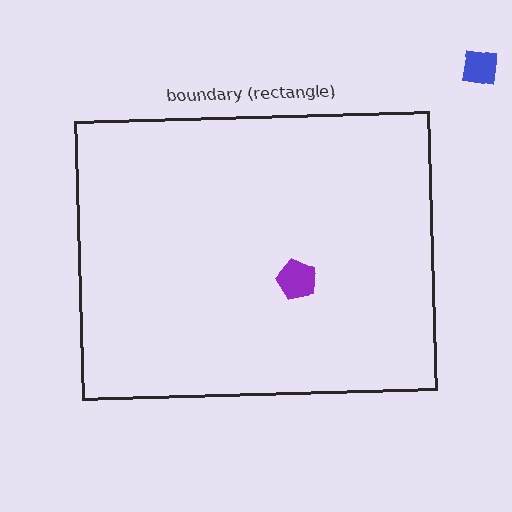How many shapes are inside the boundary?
1 inside, 1 outside.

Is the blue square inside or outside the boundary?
Outside.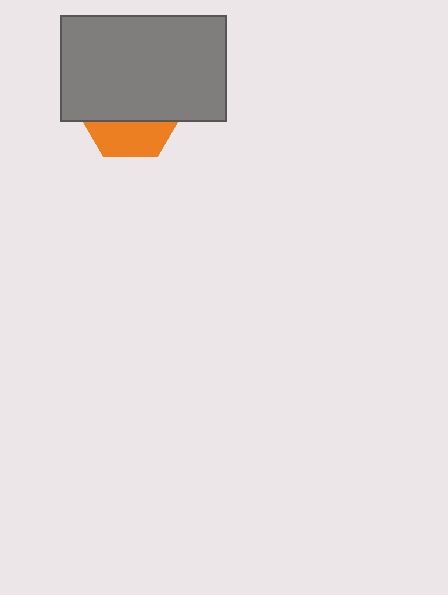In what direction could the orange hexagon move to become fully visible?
The orange hexagon could move down. That would shift it out from behind the gray rectangle entirely.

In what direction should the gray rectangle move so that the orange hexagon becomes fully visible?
The gray rectangle should move up. That is the shortest direction to clear the overlap and leave the orange hexagon fully visible.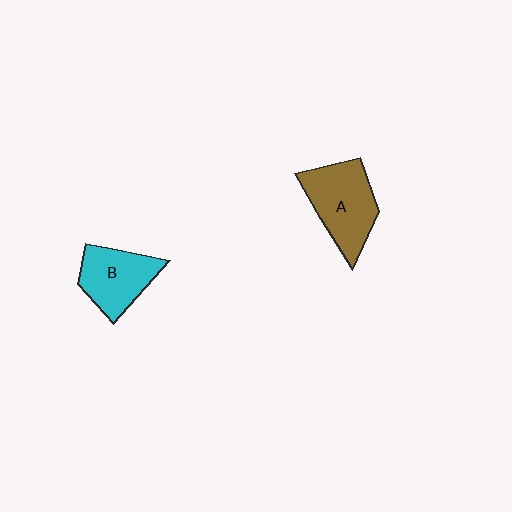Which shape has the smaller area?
Shape B (cyan).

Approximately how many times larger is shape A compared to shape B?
Approximately 1.2 times.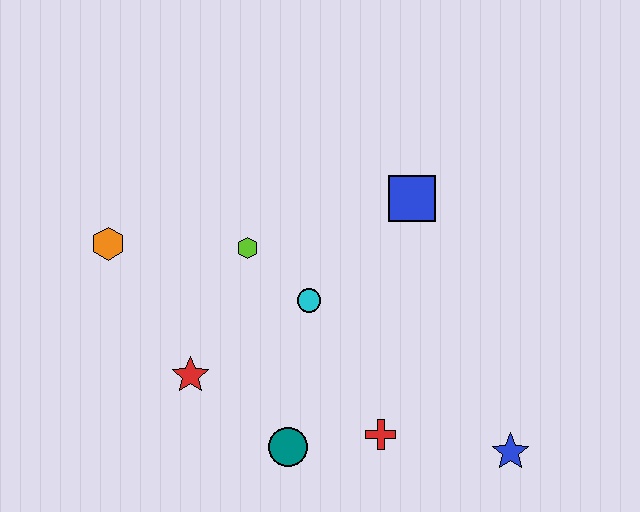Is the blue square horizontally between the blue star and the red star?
Yes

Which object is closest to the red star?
The teal circle is closest to the red star.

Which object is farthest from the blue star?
The orange hexagon is farthest from the blue star.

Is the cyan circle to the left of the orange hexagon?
No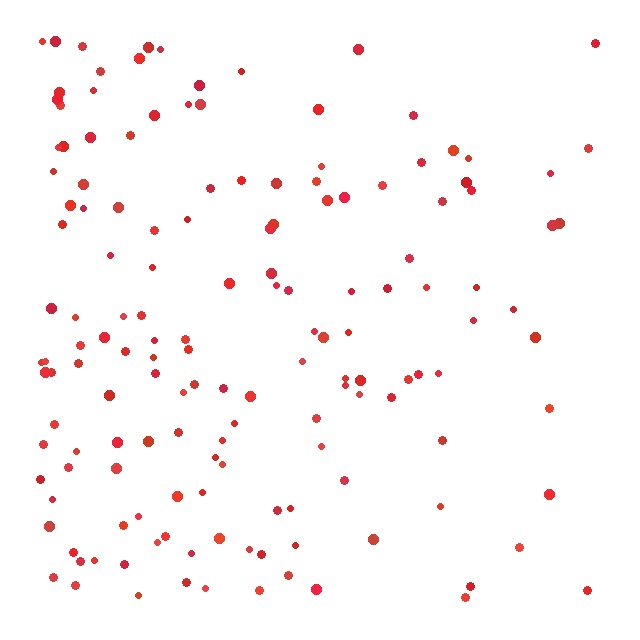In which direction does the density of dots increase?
From right to left, with the left side densest.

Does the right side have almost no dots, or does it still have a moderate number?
Still a moderate number, just noticeably fewer than the left.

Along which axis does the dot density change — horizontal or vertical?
Horizontal.